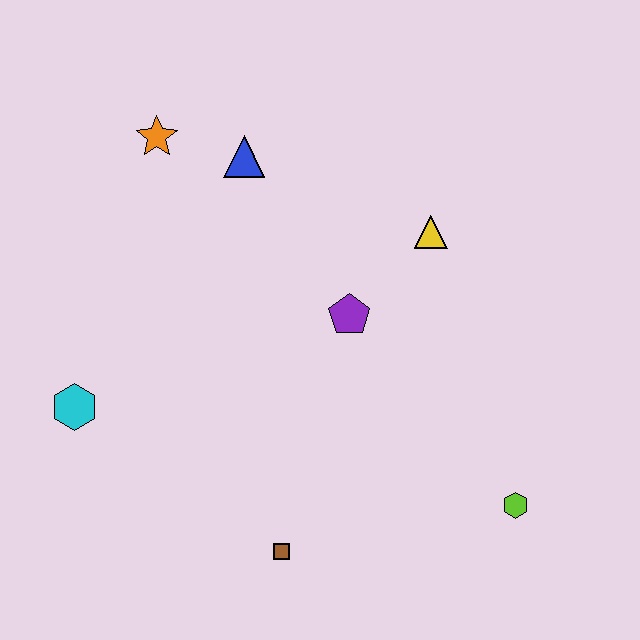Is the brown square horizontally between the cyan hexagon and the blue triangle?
No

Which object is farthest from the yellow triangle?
The cyan hexagon is farthest from the yellow triangle.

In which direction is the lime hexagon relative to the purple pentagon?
The lime hexagon is below the purple pentagon.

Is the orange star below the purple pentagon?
No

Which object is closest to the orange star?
The blue triangle is closest to the orange star.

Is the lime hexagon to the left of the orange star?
No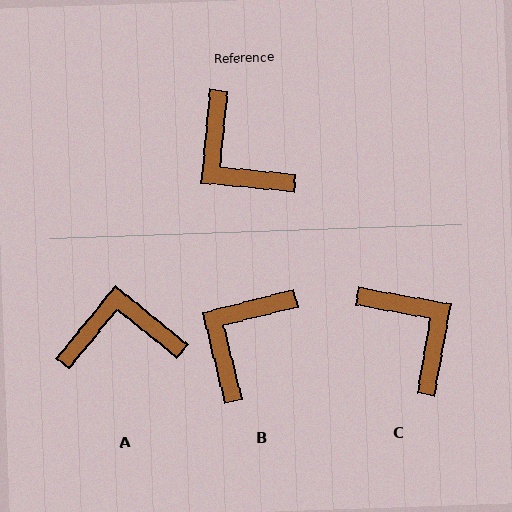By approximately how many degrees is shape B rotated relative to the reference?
Approximately 71 degrees clockwise.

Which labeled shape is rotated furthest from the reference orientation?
C, about 175 degrees away.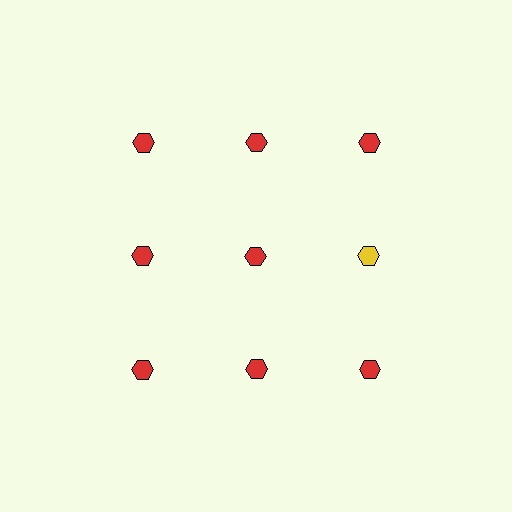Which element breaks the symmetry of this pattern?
The yellow hexagon in the second row, center column breaks the symmetry. All other shapes are red hexagons.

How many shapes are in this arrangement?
There are 9 shapes arranged in a grid pattern.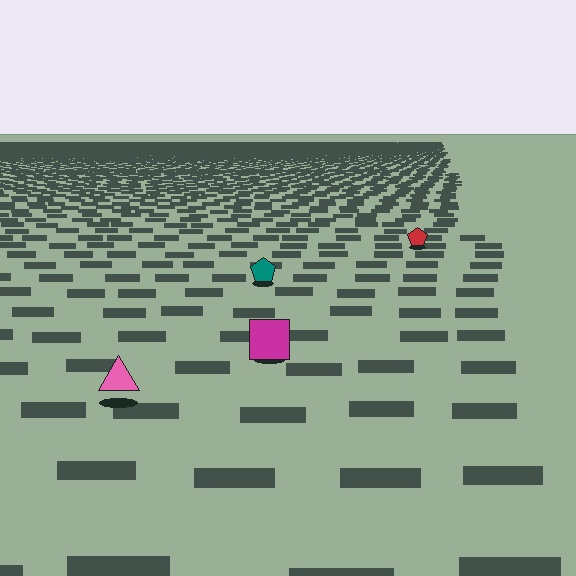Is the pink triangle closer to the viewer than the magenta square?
Yes. The pink triangle is closer — you can tell from the texture gradient: the ground texture is coarser near it.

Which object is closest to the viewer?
The pink triangle is closest. The texture marks near it are larger and more spread out.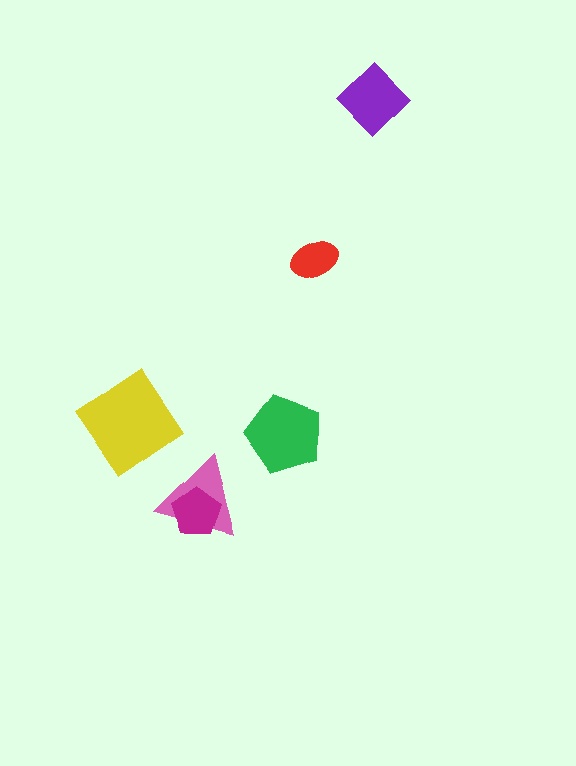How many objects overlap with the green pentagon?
0 objects overlap with the green pentagon.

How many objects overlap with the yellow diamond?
0 objects overlap with the yellow diamond.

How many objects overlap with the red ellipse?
0 objects overlap with the red ellipse.